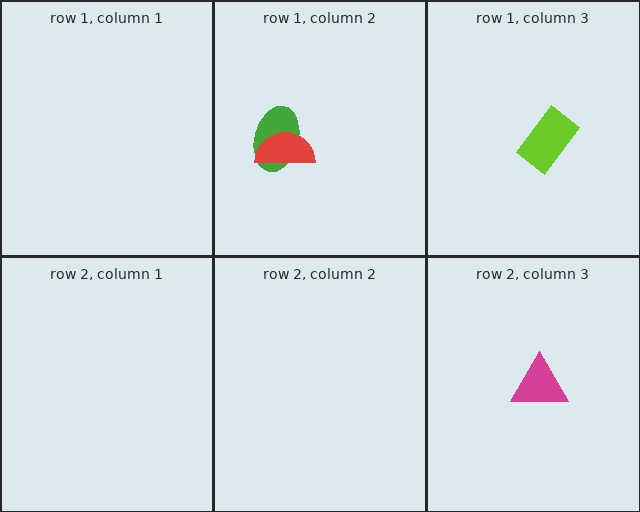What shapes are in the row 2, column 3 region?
The magenta triangle.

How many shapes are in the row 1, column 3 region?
1.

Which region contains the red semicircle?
The row 1, column 2 region.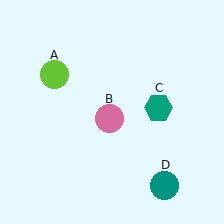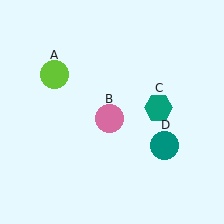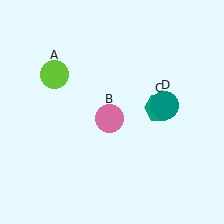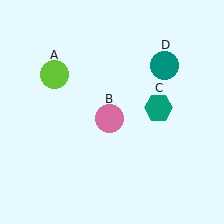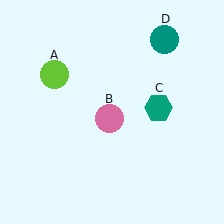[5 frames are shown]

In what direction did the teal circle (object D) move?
The teal circle (object D) moved up.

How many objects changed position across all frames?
1 object changed position: teal circle (object D).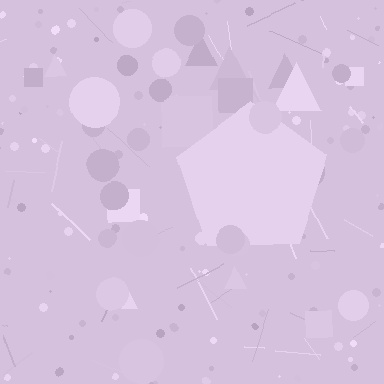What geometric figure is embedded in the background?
A pentagon is embedded in the background.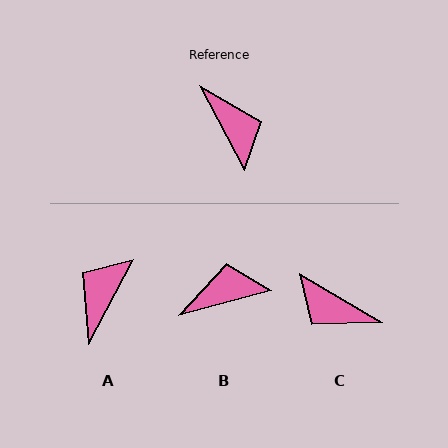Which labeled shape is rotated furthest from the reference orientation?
C, about 148 degrees away.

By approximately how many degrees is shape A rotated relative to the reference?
Approximately 124 degrees counter-clockwise.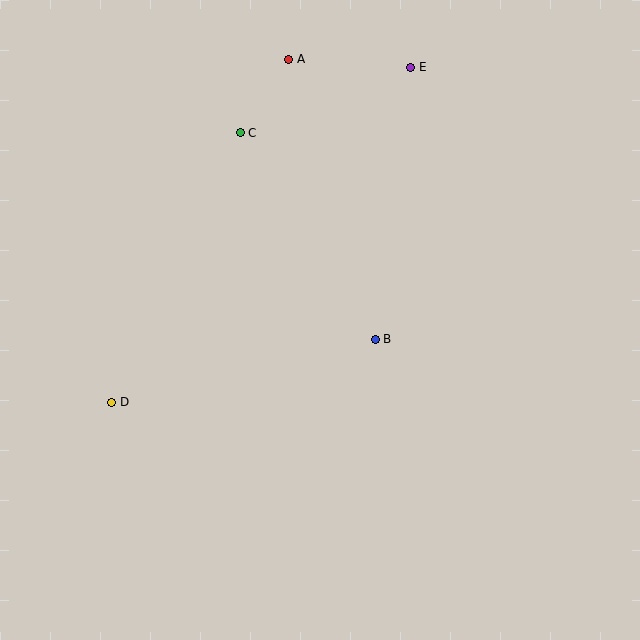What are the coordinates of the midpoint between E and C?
The midpoint between E and C is at (326, 100).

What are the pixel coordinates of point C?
Point C is at (240, 133).